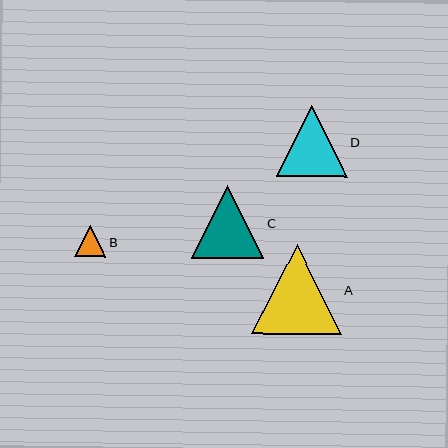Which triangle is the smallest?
Triangle B is the smallest with a size of approximately 31 pixels.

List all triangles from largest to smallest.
From largest to smallest: A, C, D, B.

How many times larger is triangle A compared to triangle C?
Triangle A is approximately 1.2 times the size of triangle C.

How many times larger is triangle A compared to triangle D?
Triangle A is approximately 1.3 times the size of triangle D.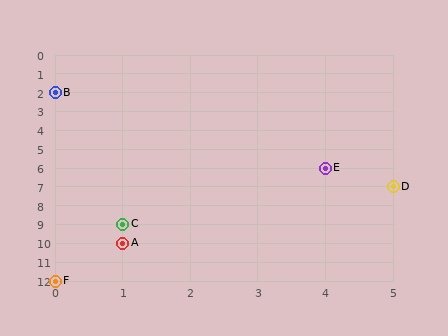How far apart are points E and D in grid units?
Points E and D are 1 column and 1 row apart (about 1.4 grid units diagonally).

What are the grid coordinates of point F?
Point F is at grid coordinates (0, 12).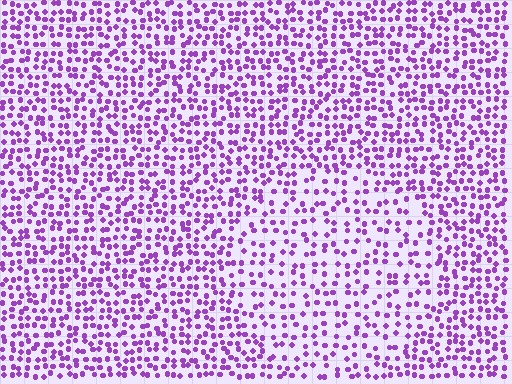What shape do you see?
I see a circle.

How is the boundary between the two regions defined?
The boundary is defined by a change in element density (approximately 1.6x ratio). All elements are the same color, size, and shape.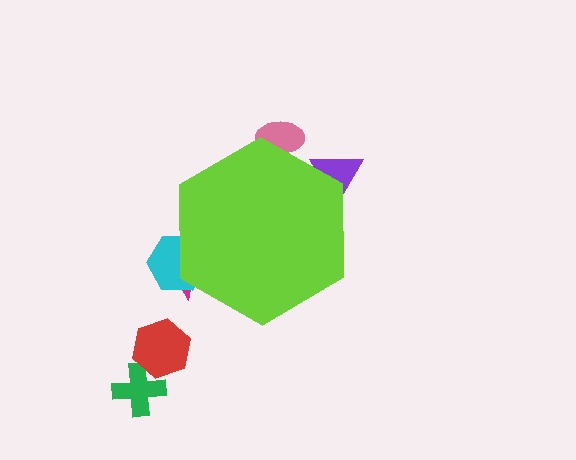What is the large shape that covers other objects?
A lime hexagon.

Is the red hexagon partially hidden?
No, the red hexagon is fully visible.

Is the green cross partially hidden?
No, the green cross is fully visible.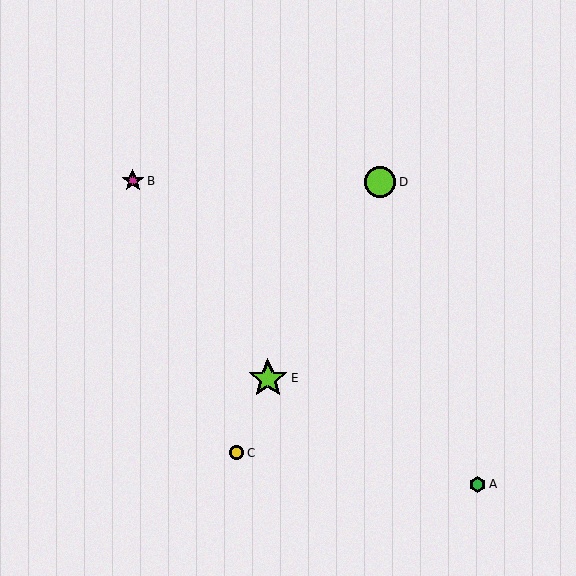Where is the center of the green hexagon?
The center of the green hexagon is at (478, 484).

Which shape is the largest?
The lime star (labeled E) is the largest.